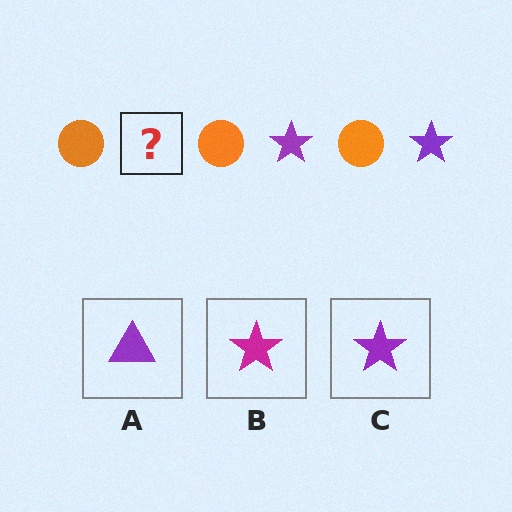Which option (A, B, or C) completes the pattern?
C.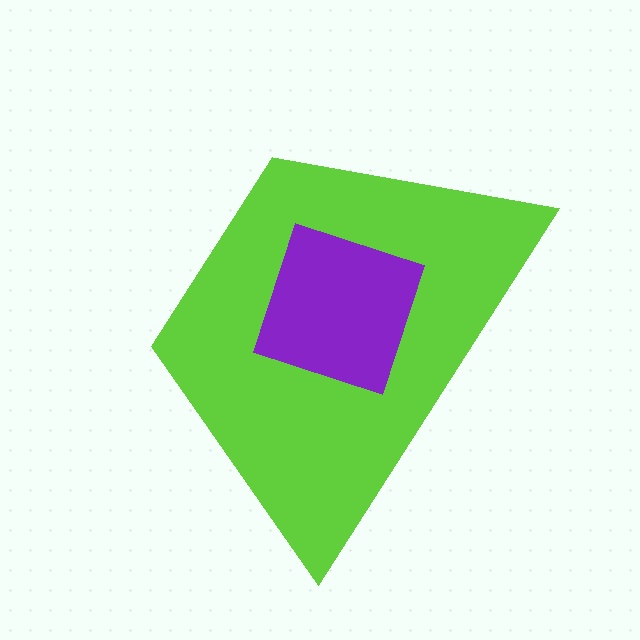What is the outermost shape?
The lime trapezoid.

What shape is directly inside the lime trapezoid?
The purple diamond.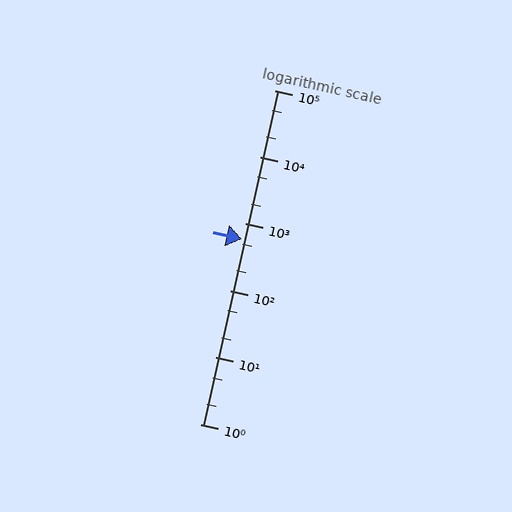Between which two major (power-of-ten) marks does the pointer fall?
The pointer is between 100 and 1000.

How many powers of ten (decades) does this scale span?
The scale spans 5 decades, from 1 to 100000.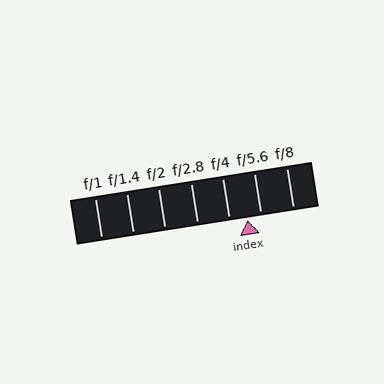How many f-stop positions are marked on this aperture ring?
There are 7 f-stop positions marked.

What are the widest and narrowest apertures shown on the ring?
The widest aperture shown is f/1 and the narrowest is f/8.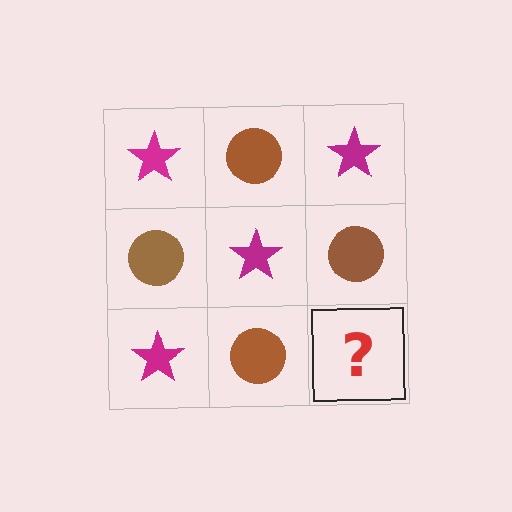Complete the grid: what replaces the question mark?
The question mark should be replaced with a magenta star.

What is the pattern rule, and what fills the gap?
The rule is that it alternates magenta star and brown circle in a checkerboard pattern. The gap should be filled with a magenta star.